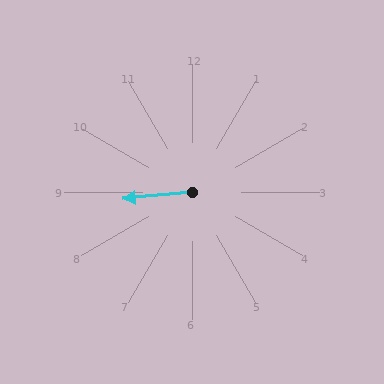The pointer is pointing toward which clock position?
Roughly 9 o'clock.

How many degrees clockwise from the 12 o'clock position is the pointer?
Approximately 265 degrees.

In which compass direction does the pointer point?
West.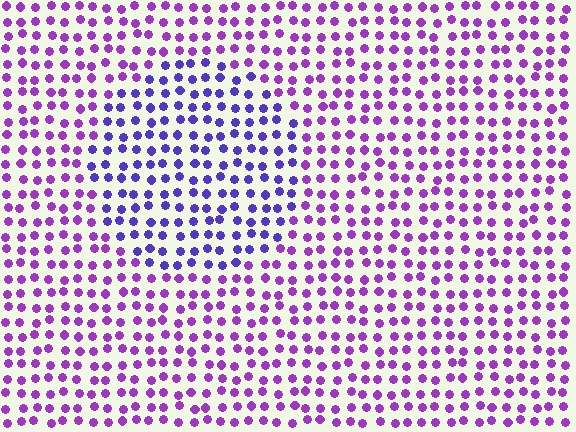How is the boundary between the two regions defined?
The boundary is defined purely by a slight shift in hue (about 33 degrees). Spacing, size, and orientation are identical on both sides.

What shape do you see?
I see a circle.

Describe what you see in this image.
The image is filled with small purple elements in a uniform arrangement. A circle-shaped region is visible where the elements are tinted to a slightly different hue, forming a subtle color boundary.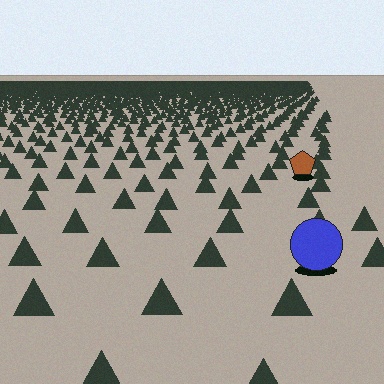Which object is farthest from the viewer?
The brown pentagon is farthest from the viewer. It appears smaller and the ground texture around it is denser.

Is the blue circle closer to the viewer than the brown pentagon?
Yes. The blue circle is closer — you can tell from the texture gradient: the ground texture is coarser near it.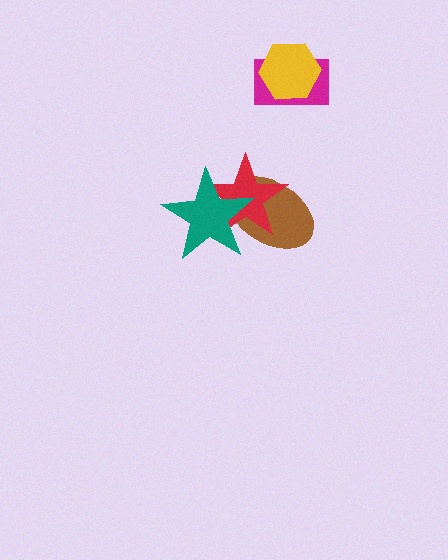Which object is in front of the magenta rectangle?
The yellow hexagon is in front of the magenta rectangle.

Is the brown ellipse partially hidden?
Yes, it is partially covered by another shape.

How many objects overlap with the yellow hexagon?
1 object overlaps with the yellow hexagon.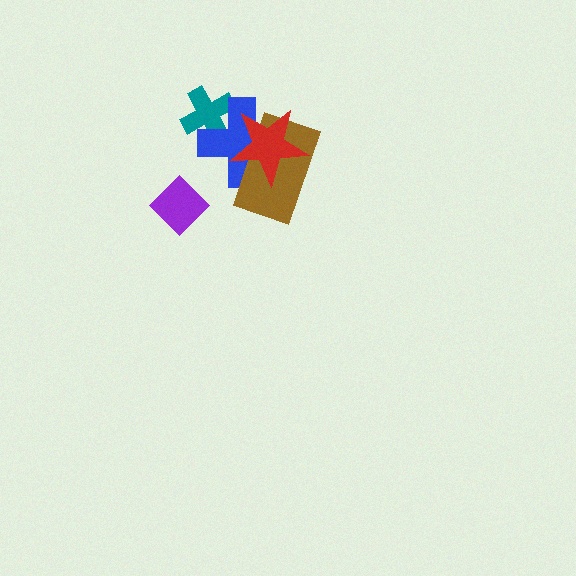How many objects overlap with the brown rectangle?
2 objects overlap with the brown rectangle.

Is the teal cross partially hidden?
Yes, it is partially covered by another shape.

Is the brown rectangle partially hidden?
Yes, it is partially covered by another shape.